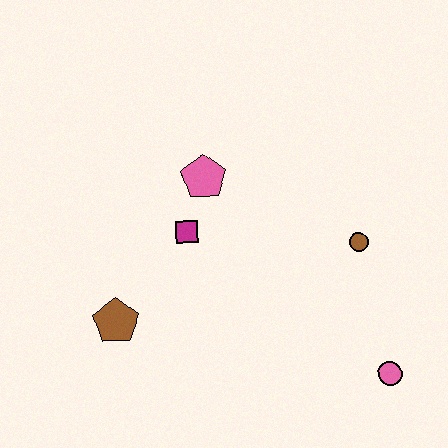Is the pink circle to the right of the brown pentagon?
Yes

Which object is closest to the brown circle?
The pink circle is closest to the brown circle.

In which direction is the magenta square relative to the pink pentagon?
The magenta square is below the pink pentagon.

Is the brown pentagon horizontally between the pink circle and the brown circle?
No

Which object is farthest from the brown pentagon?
The pink circle is farthest from the brown pentagon.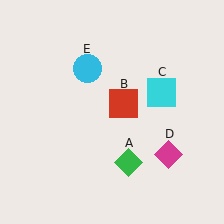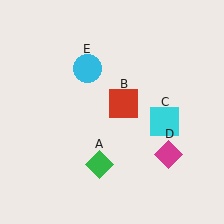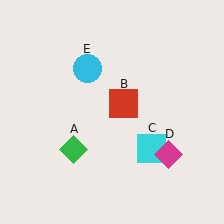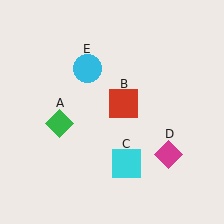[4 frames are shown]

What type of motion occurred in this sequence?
The green diamond (object A), cyan square (object C) rotated clockwise around the center of the scene.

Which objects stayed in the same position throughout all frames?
Red square (object B) and magenta diamond (object D) and cyan circle (object E) remained stationary.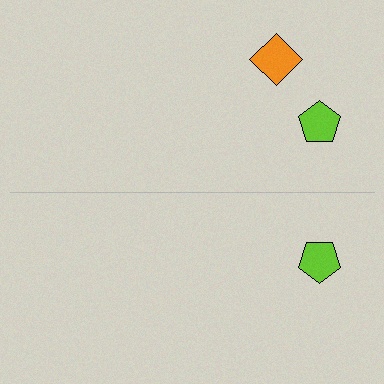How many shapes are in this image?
There are 3 shapes in this image.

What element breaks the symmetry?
A orange diamond is missing from the bottom side.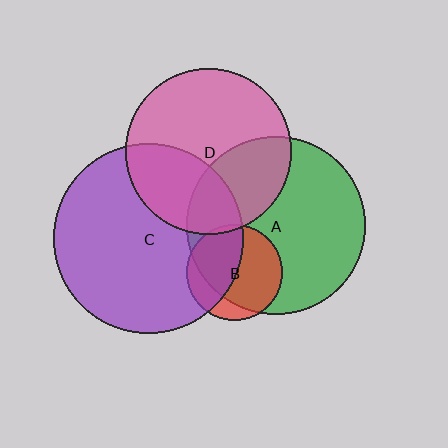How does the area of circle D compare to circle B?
Approximately 3.0 times.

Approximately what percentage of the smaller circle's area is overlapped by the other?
Approximately 80%.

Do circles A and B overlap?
Yes.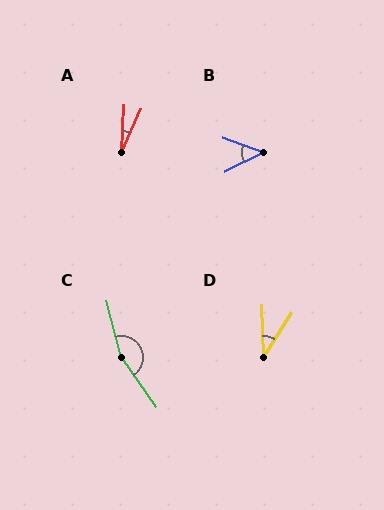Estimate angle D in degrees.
Approximately 34 degrees.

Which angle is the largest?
C, at approximately 159 degrees.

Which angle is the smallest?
A, at approximately 21 degrees.